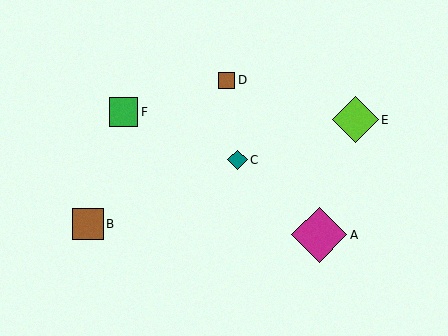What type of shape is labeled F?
Shape F is a green square.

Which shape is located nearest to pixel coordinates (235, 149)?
The teal diamond (labeled C) at (237, 160) is nearest to that location.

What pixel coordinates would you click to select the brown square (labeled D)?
Click at (227, 80) to select the brown square D.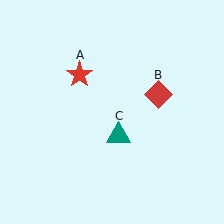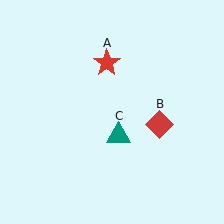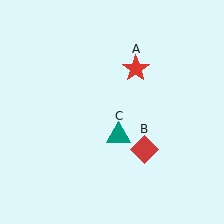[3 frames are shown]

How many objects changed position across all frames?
2 objects changed position: red star (object A), red diamond (object B).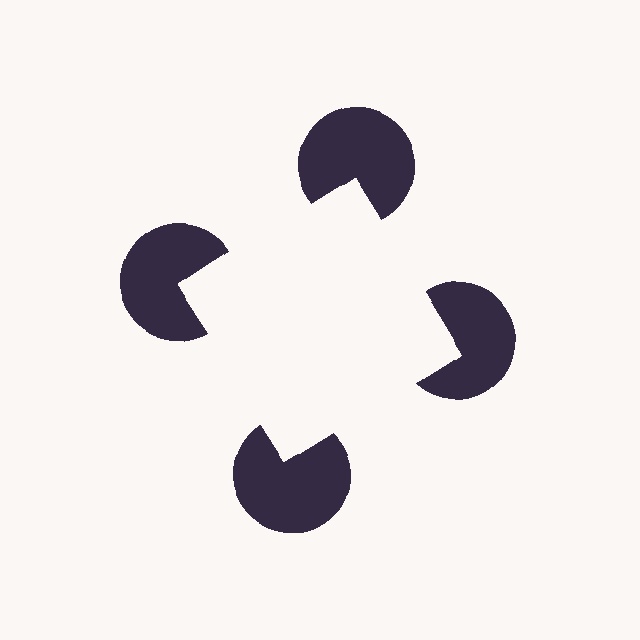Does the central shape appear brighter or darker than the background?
It typically appears slightly brighter than the background, even though no actual brightness change is drawn.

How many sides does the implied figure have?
4 sides.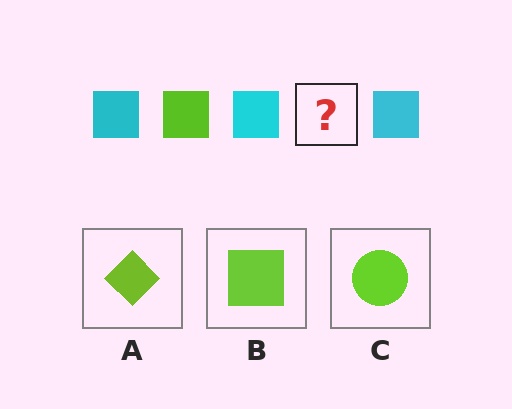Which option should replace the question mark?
Option B.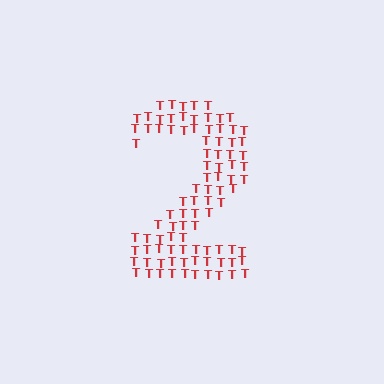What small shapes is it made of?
It is made of small letter T's.